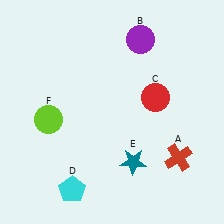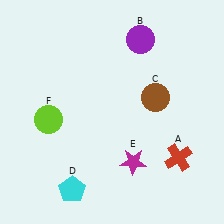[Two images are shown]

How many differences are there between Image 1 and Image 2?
There are 2 differences between the two images.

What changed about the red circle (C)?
In Image 1, C is red. In Image 2, it changed to brown.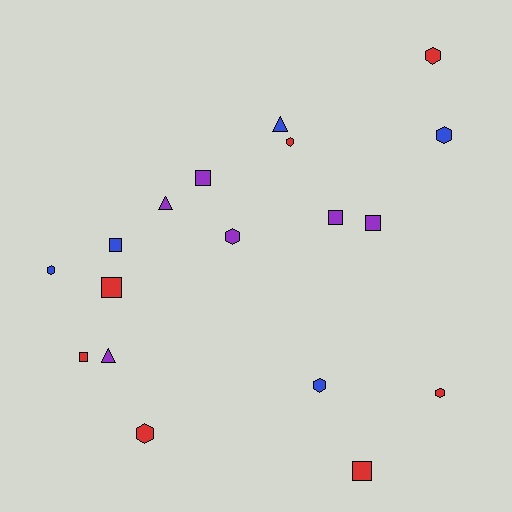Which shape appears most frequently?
Hexagon, with 8 objects.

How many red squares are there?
There are 3 red squares.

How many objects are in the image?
There are 18 objects.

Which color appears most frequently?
Red, with 7 objects.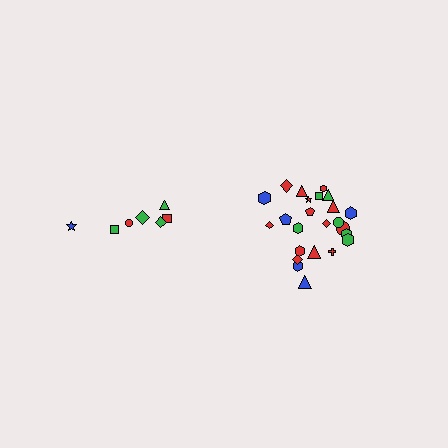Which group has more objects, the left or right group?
The right group.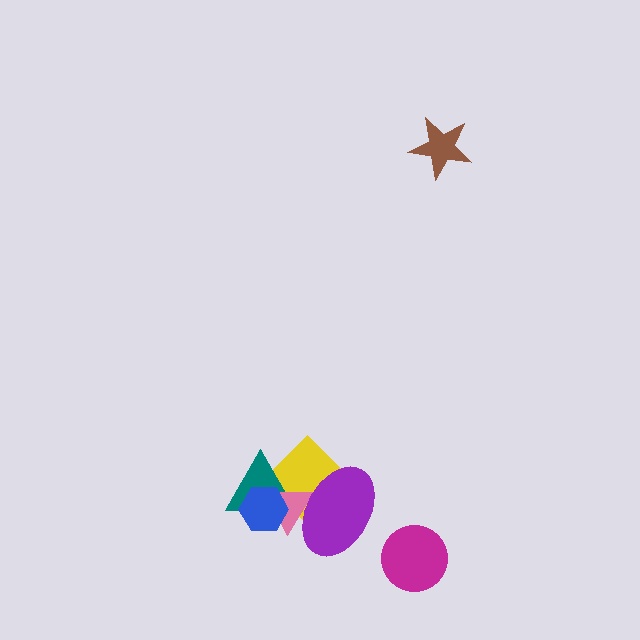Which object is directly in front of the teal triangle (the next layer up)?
The pink triangle is directly in front of the teal triangle.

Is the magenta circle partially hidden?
No, no other shape covers it.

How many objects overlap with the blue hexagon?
3 objects overlap with the blue hexagon.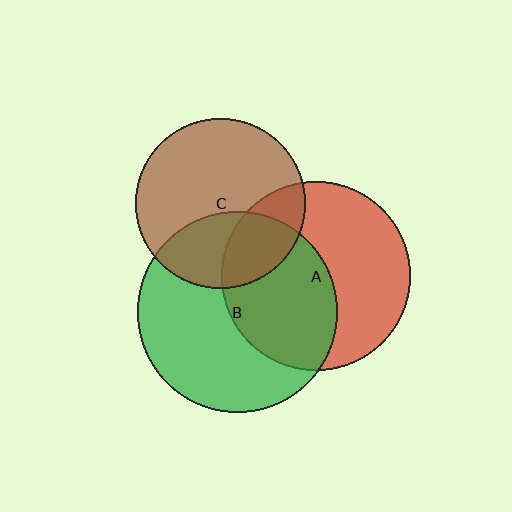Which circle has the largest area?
Circle B (green).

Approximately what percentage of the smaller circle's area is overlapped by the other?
Approximately 25%.